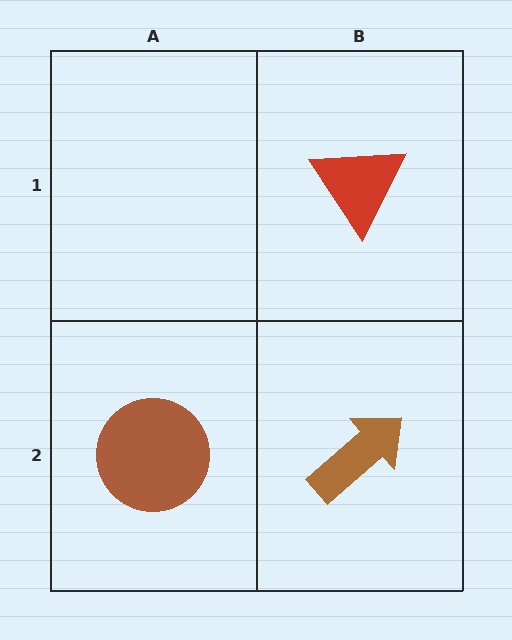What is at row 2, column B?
A brown arrow.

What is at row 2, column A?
A brown circle.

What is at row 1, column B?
A red triangle.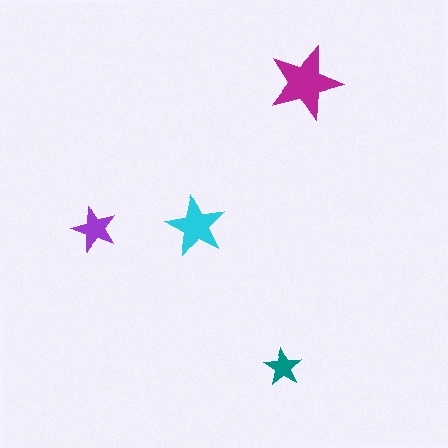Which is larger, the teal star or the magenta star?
The magenta one.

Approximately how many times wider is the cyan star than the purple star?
About 1.5 times wider.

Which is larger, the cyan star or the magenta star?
The magenta one.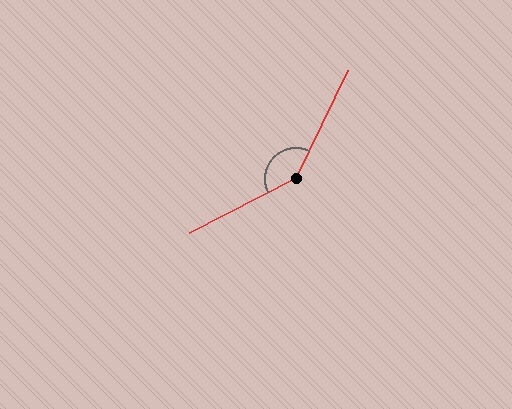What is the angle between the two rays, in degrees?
Approximately 143 degrees.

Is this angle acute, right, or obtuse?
It is obtuse.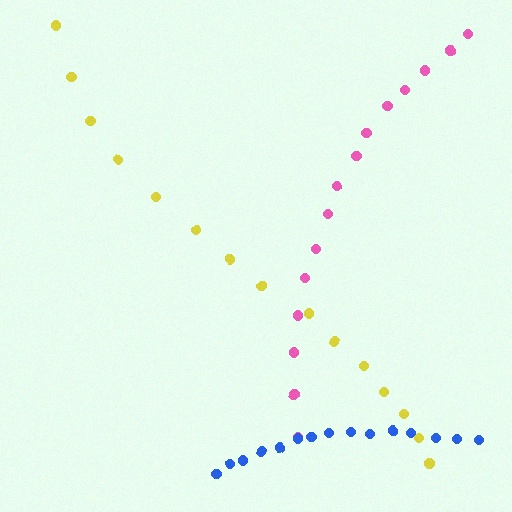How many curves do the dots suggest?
There are 3 distinct paths.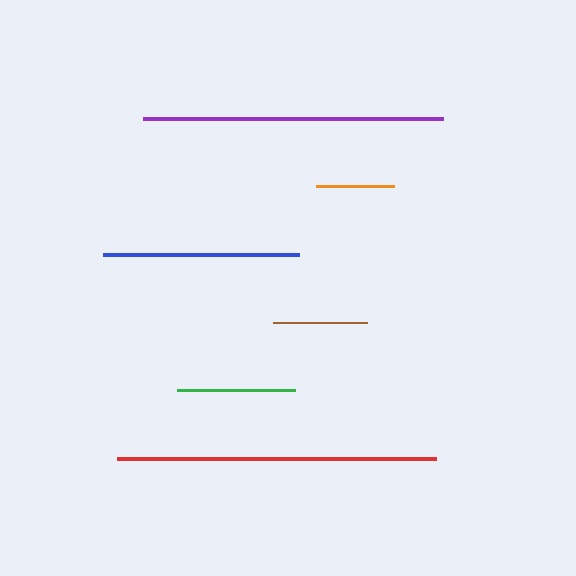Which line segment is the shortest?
The orange line is the shortest at approximately 78 pixels.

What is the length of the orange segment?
The orange segment is approximately 78 pixels long.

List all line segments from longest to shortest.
From longest to shortest: red, purple, blue, green, brown, orange.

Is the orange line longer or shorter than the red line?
The red line is longer than the orange line.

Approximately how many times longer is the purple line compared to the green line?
The purple line is approximately 2.5 times the length of the green line.